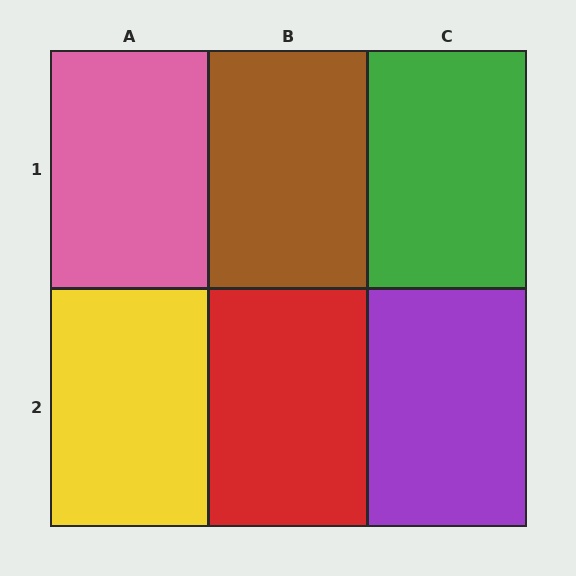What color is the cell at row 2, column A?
Yellow.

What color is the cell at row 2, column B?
Red.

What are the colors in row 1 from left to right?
Pink, brown, green.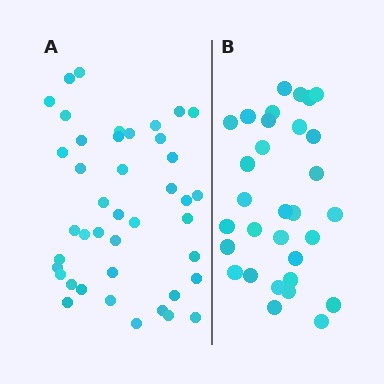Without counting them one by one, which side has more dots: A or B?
Region A (the left region) has more dots.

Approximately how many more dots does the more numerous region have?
Region A has roughly 12 or so more dots than region B.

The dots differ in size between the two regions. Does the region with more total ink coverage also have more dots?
No. Region B has more total ink coverage because its dots are larger, but region A actually contains more individual dots. Total area can be misleading — the number of items is what matters here.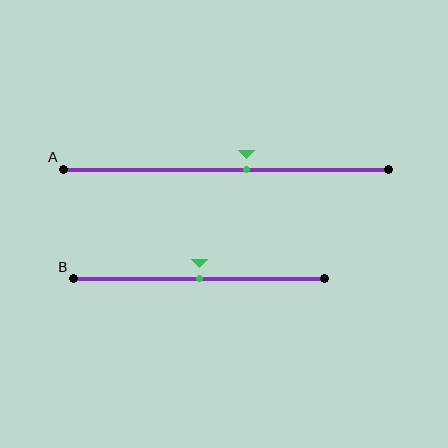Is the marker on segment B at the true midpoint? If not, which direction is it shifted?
Yes, the marker on segment B is at the true midpoint.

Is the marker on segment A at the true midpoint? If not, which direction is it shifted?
No, the marker on segment A is shifted to the right by about 7% of the segment length.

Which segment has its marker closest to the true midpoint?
Segment B has its marker closest to the true midpoint.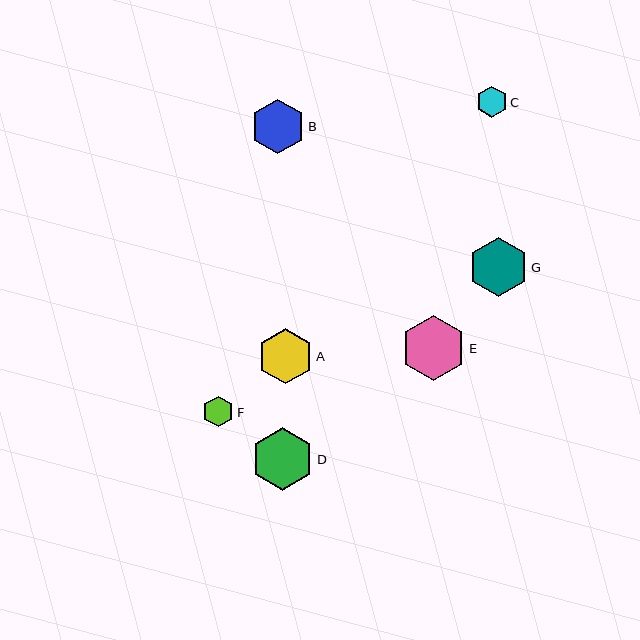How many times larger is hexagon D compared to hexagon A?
Hexagon D is approximately 1.1 times the size of hexagon A.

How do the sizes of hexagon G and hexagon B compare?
Hexagon G and hexagon B are approximately the same size.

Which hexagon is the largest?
Hexagon E is the largest with a size of approximately 65 pixels.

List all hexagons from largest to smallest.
From largest to smallest: E, D, G, A, B, C, F.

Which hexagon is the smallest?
Hexagon F is the smallest with a size of approximately 31 pixels.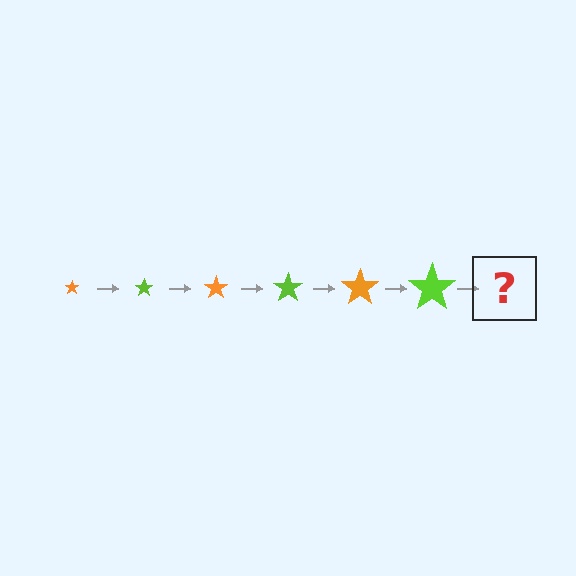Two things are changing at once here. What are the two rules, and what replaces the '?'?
The two rules are that the star grows larger each step and the color cycles through orange and lime. The '?' should be an orange star, larger than the previous one.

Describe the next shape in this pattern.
It should be an orange star, larger than the previous one.